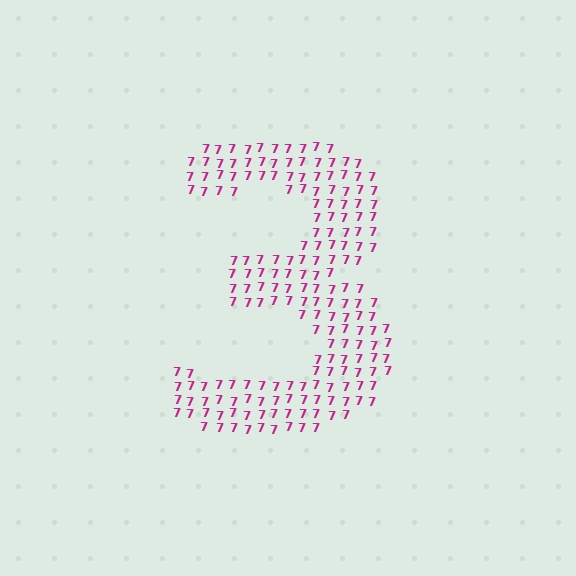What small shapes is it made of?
It is made of small digit 7's.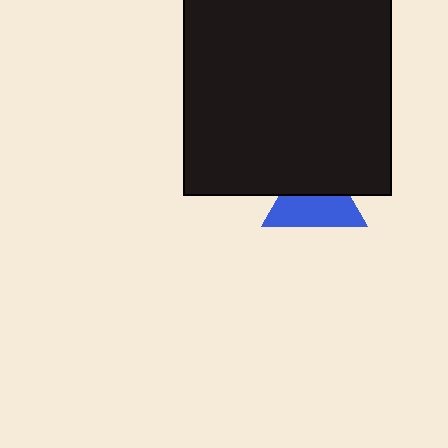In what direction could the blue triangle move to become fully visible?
The blue triangle could move down. That would shift it out from behind the black square entirely.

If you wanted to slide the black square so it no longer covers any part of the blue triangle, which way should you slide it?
Slide it up — that is the most direct way to separate the two shapes.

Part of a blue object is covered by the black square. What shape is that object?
It is a triangle.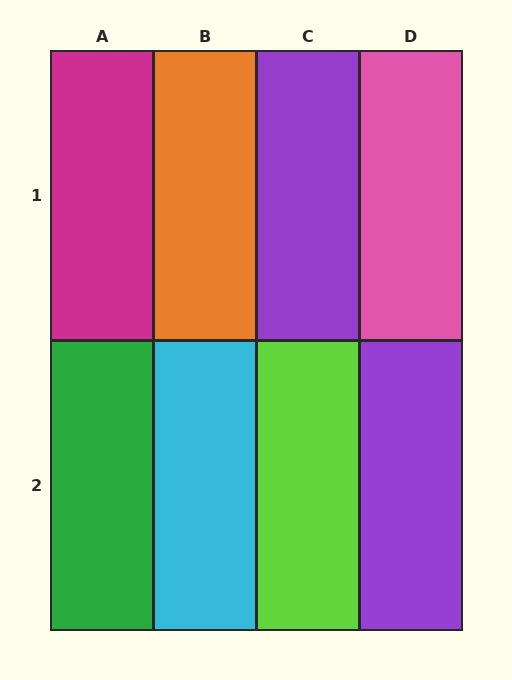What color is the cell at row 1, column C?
Purple.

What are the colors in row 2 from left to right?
Green, cyan, lime, purple.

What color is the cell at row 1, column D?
Pink.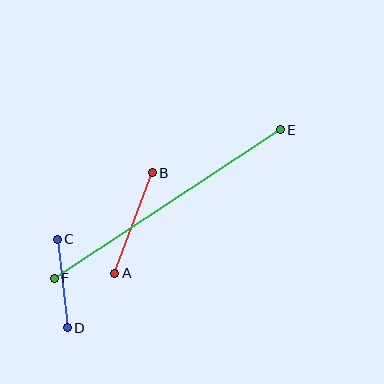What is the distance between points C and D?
The distance is approximately 89 pixels.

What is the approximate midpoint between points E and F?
The midpoint is at approximately (167, 204) pixels.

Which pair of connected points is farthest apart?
Points E and F are farthest apart.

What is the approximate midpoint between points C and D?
The midpoint is at approximately (62, 284) pixels.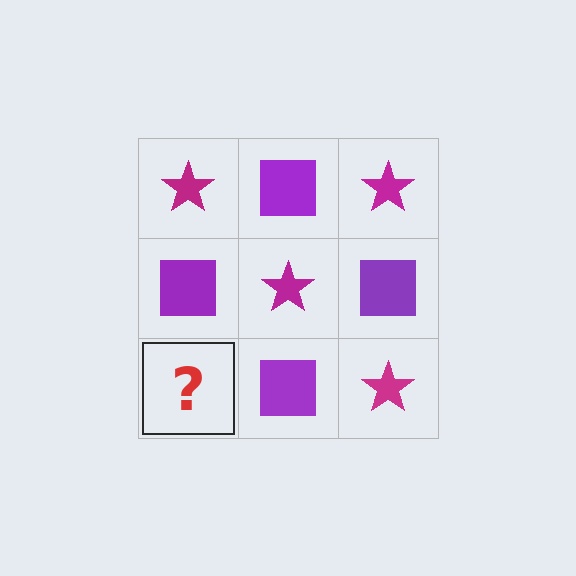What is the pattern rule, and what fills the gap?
The rule is that it alternates magenta star and purple square in a checkerboard pattern. The gap should be filled with a magenta star.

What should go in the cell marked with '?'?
The missing cell should contain a magenta star.